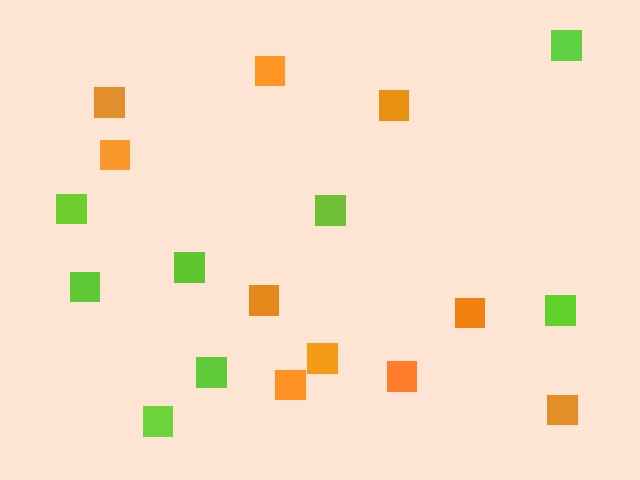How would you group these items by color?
There are 2 groups: one group of lime squares (8) and one group of orange squares (10).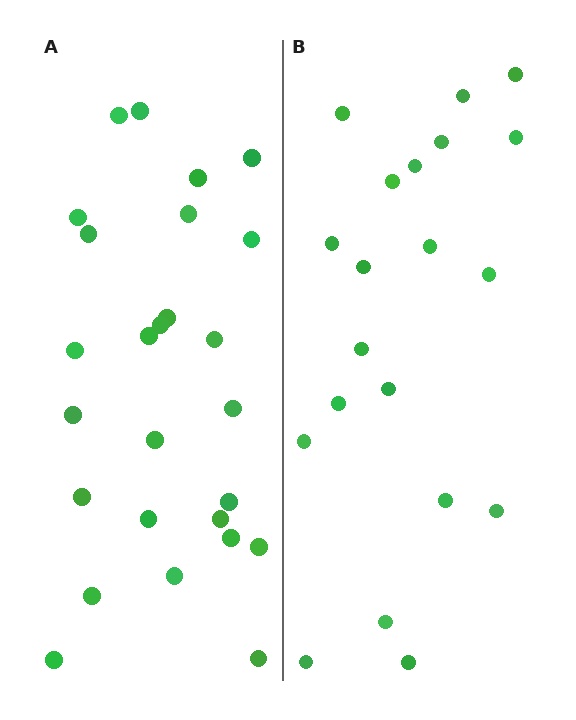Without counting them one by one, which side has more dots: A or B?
Region A (the left region) has more dots.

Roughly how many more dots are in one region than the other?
Region A has about 6 more dots than region B.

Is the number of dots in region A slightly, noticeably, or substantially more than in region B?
Region A has noticeably more, but not dramatically so. The ratio is roughly 1.3 to 1.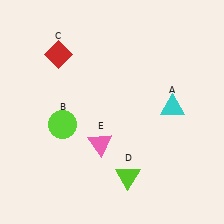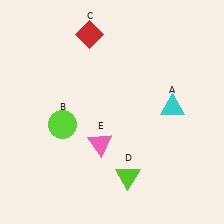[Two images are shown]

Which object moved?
The red diamond (C) moved right.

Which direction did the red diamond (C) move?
The red diamond (C) moved right.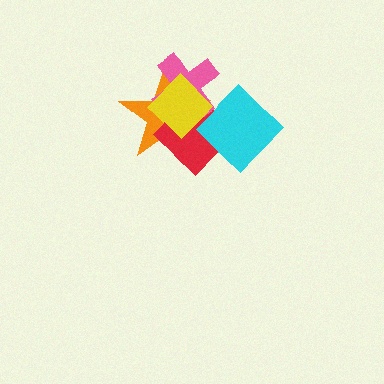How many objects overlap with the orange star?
4 objects overlap with the orange star.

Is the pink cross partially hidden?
Yes, it is partially covered by another shape.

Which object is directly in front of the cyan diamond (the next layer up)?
The pink cross is directly in front of the cyan diamond.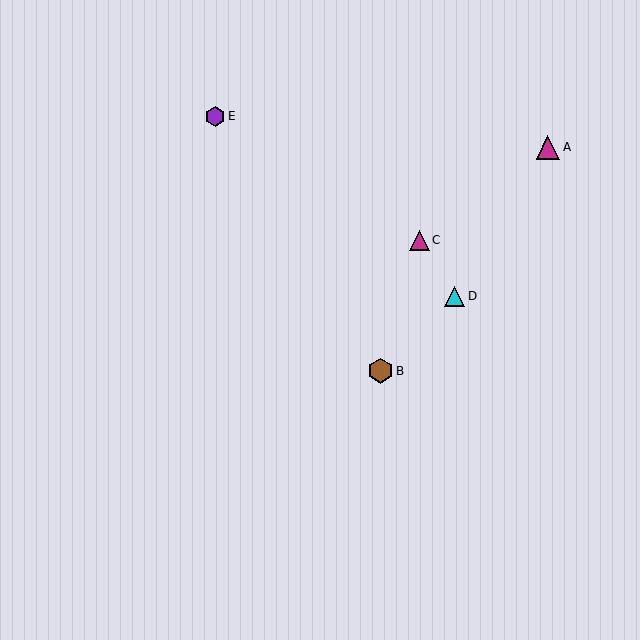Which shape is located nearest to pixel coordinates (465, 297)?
The cyan triangle (labeled D) at (455, 296) is nearest to that location.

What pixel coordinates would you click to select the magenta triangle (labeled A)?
Click at (548, 147) to select the magenta triangle A.